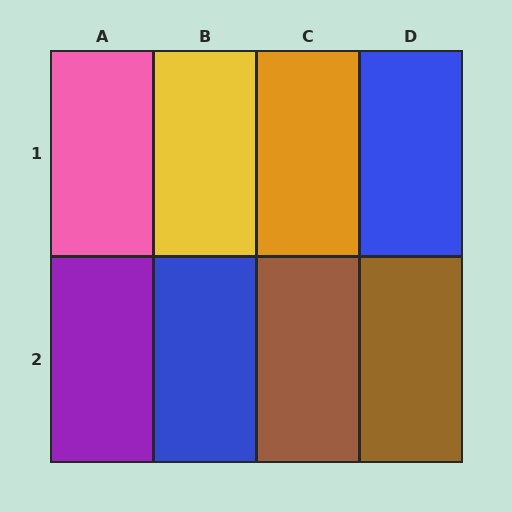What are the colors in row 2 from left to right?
Purple, blue, brown, brown.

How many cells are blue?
2 cells are blue.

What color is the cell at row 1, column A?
Pink.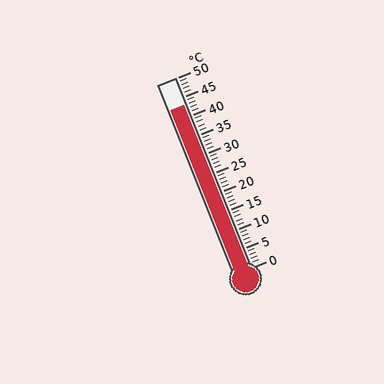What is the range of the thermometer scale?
The thermometer scale ranges from 0°C to 50°C.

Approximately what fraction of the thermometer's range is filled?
The thermometer is filled to approximately 85% of its range.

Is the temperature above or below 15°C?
The temperature is above 15°C.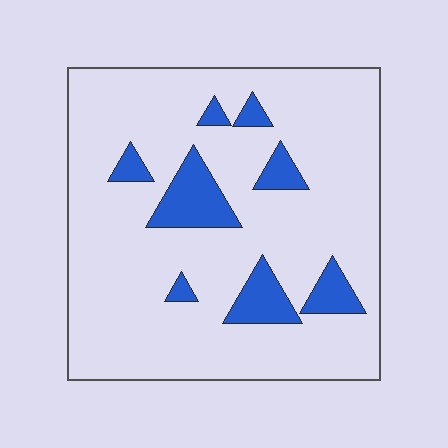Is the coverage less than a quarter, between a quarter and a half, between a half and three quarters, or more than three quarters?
Less than a quarter.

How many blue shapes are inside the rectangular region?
8.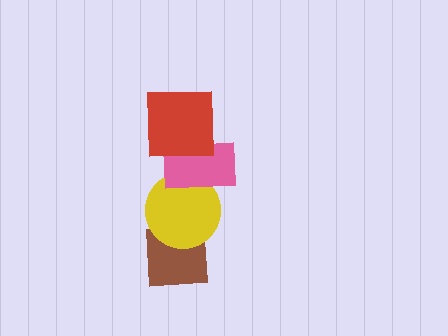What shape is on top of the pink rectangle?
The red square is on top of the pink rectangle.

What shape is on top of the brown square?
The yellow circle is on top of the brown square.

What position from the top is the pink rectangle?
The pink rectangle is 2nd from the top.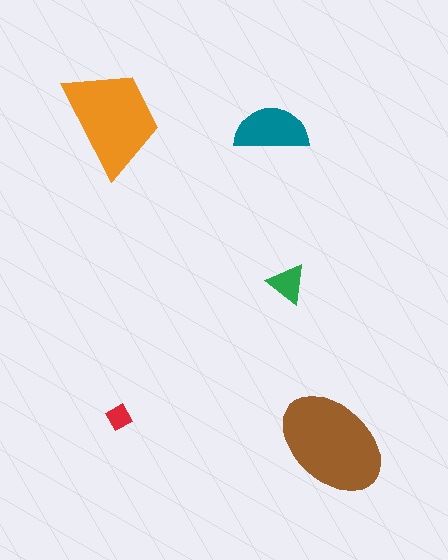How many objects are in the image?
There are 5 objects in the image.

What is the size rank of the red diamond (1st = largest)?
5th.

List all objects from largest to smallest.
The brown ellipse, the orange trapezoid, the teal semicircle, the green triangle, the red diamond.